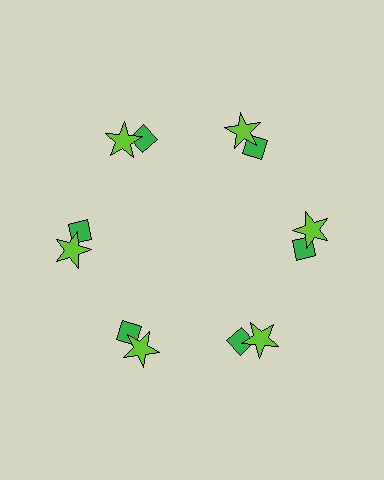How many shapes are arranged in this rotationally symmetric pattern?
There are 12 shapes, arranged in 6 groups of 2.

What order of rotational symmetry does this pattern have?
This pattern has 6-fold rotational symmetry.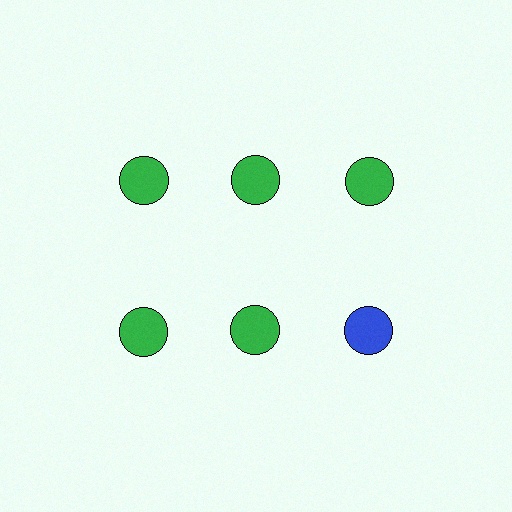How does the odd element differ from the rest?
It has a different color: blue instead of green.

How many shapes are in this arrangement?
There are 6 shapes arranged in a grid pattern.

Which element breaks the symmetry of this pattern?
The blue circle in the second row, center column breaks the symmetry. All other shapes are green circles.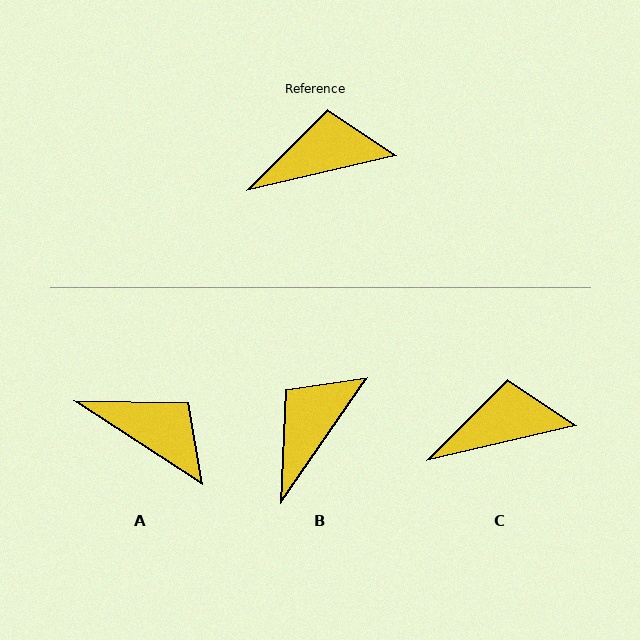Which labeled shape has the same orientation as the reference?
C.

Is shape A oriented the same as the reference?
No, it is off by about 46 degrees.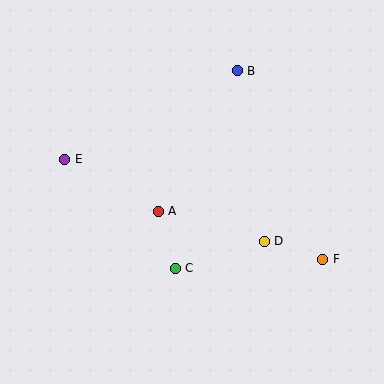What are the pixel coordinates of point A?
Point A is at (158, 211).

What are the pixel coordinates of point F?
Point F is at (323, 259).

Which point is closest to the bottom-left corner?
Point C is closest to the bottom-left corner.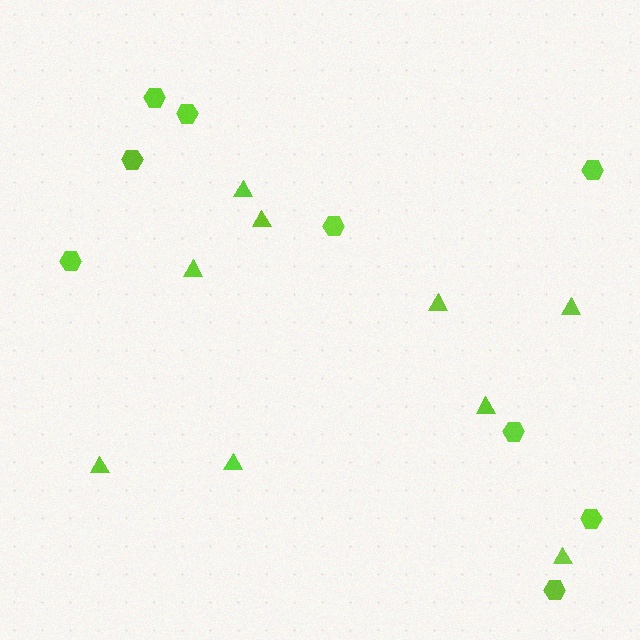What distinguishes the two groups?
There are 2 groups: one group of triangles (9) and one group of hexagons (9).